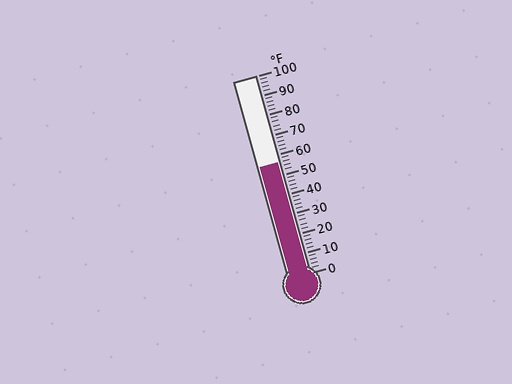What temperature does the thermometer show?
The thermometer shows approximately 56°F.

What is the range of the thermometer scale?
The thermometer scale ranges from 0°F to 100°F.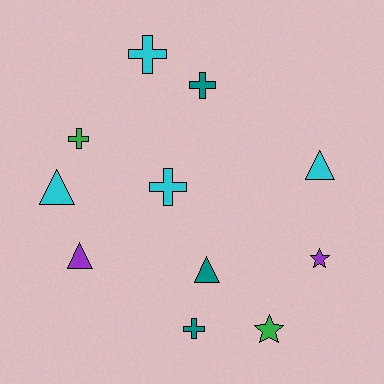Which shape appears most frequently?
Cross, with 5 objects.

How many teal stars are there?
There are no teal stars.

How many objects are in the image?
There are 11 objects.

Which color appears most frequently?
Cyan, with 4 objects.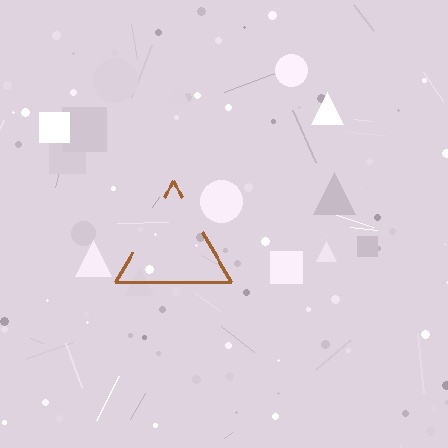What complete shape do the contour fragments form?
The contour fragments form a triangle.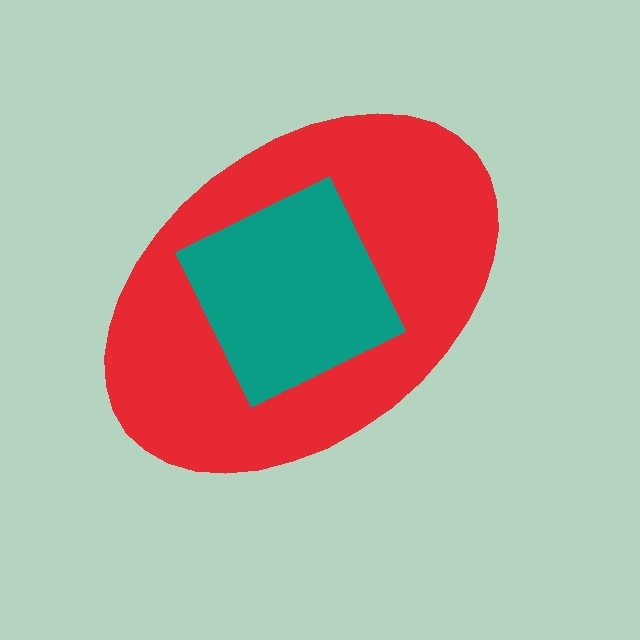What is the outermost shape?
The red ellipse.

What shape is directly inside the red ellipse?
The teal square.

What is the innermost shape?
The teal square.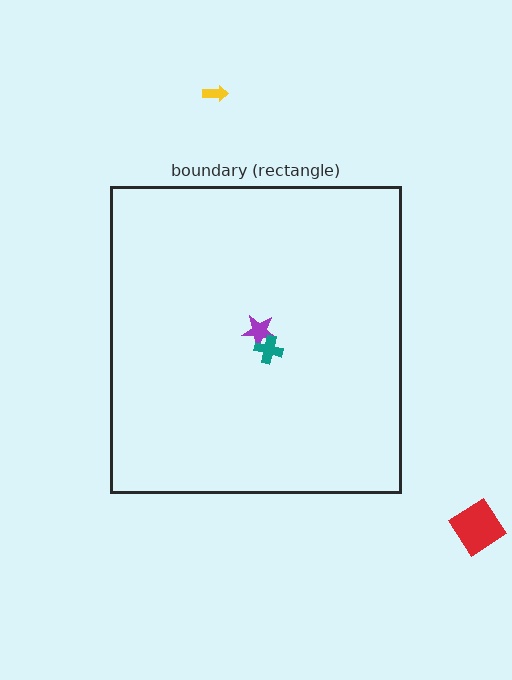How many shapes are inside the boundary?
2 inside, 2 outside.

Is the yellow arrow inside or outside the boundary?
Outside.